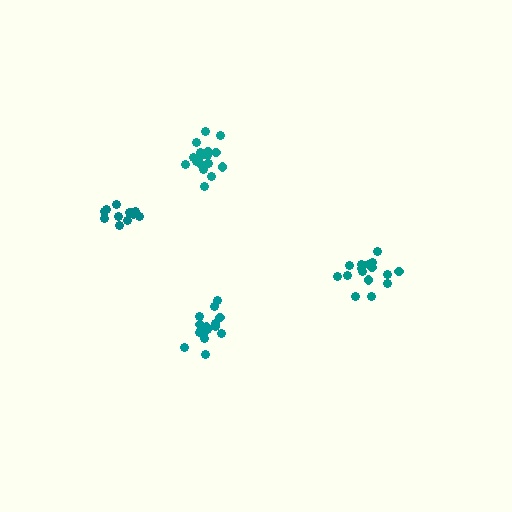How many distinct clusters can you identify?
There are 4 distinct clusters.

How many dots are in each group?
Group 1: 16 dots, Group 2: 18 dots, Group 3: 16 dots, Group 4: 12 dots (62 total).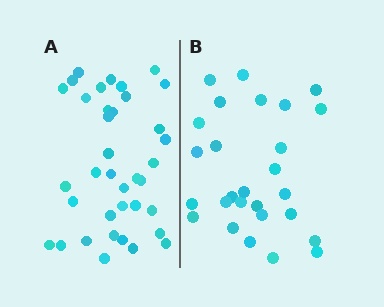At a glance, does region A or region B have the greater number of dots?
Region A (the left region) has more dots.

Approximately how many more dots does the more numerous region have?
Region A has roughly 10 or so more dots than region B.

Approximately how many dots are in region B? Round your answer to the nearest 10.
About 30 dots. (The exact count is 27, which rounds to 30.)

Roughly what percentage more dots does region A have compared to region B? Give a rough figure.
About 35% more.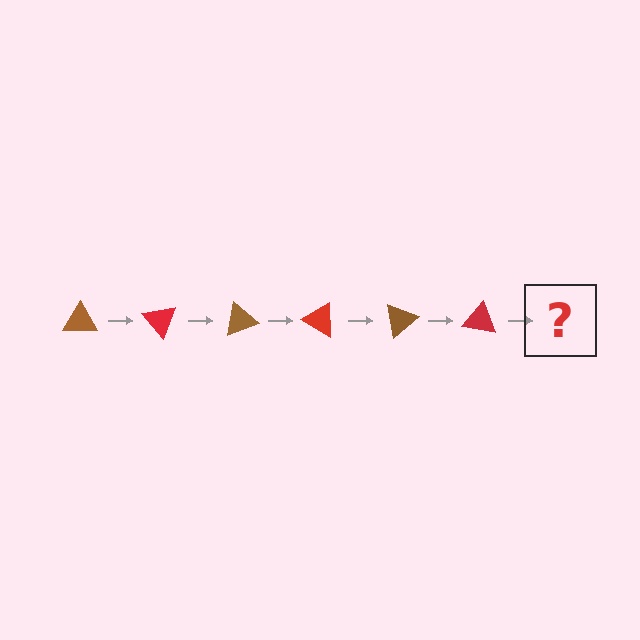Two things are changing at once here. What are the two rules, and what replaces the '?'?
The two rules are that it rotates 50 degrees each step and the color cycles through brown and red. The '?' should be a brown triangle, rotated 300 degrees from the start.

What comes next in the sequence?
The next element should be a brown triangle, rotated 300 degrees from the start.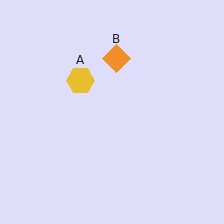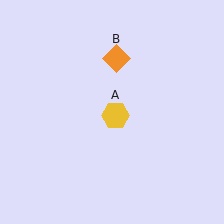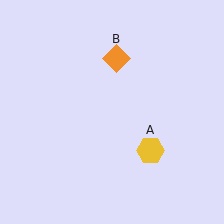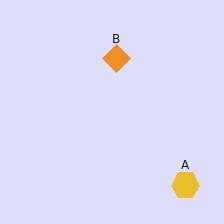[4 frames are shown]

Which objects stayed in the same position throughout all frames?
Orange diamond (object B) remained stationary.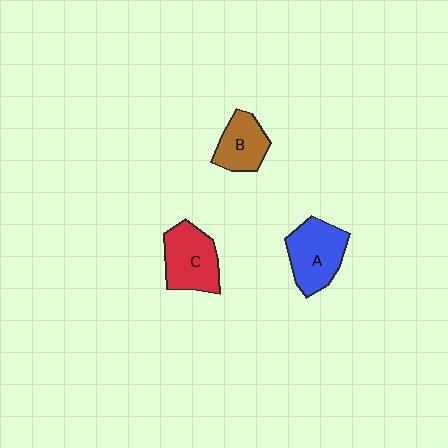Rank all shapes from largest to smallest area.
From largest to smallest: A (blue), C (red), B (brown).